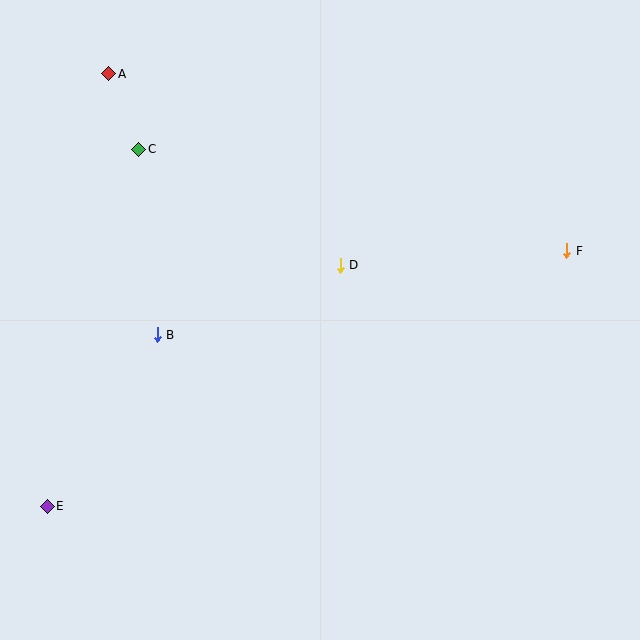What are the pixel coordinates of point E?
Point E is at (47, 506).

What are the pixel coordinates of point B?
Point B is at (157, 335).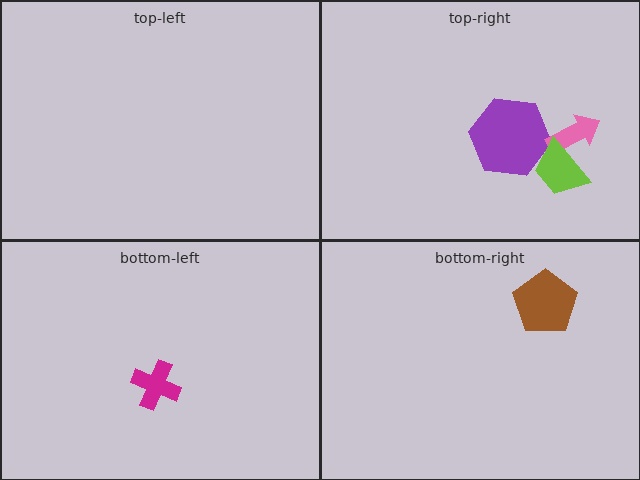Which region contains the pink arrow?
The top-right region.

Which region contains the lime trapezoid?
The top-right region.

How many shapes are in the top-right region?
3.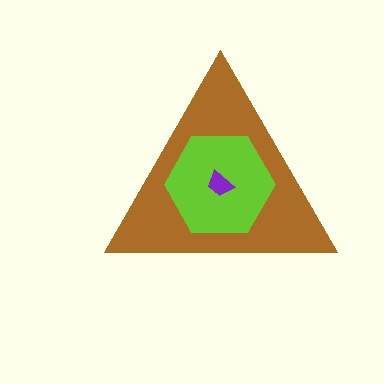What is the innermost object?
The purple trapezoid.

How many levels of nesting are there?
3.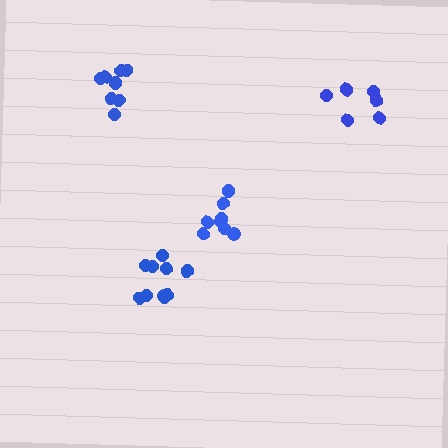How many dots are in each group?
Group 1: 8 dots, Group 2: 10 dots, Group 3: 8 dots, Group 4: 6 dots (32 total).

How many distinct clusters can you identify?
There are 4 distinct clusters.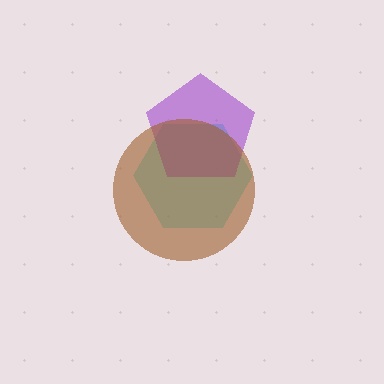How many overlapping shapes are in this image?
There are 3 overlapping shapes in the image.